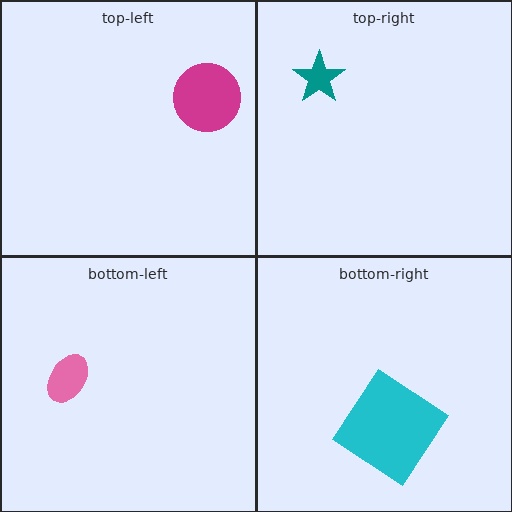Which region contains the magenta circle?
The top-left region.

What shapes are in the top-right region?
The teal star.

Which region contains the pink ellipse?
The bottom-left region.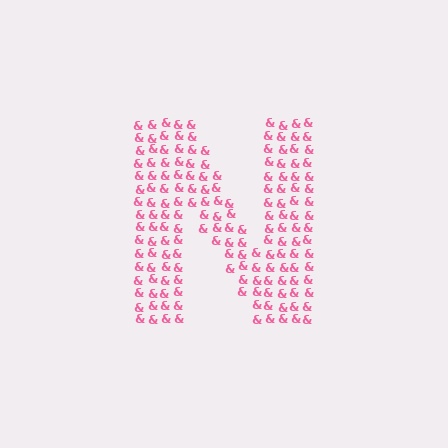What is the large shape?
The large shape is the letter N.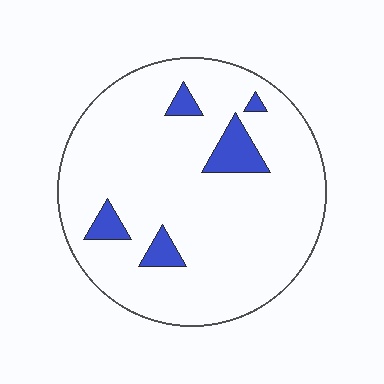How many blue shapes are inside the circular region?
5.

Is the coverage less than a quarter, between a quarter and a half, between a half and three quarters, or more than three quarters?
Less than a quarter.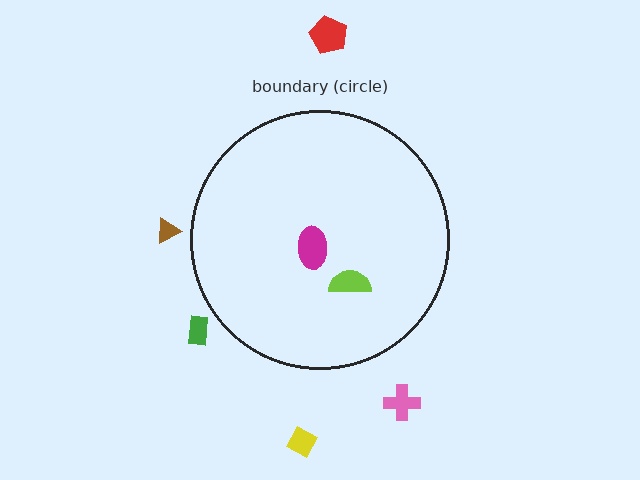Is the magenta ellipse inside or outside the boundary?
Inside.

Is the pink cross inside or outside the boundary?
Outside.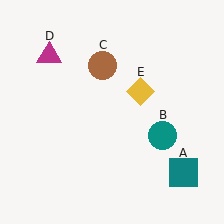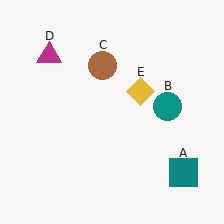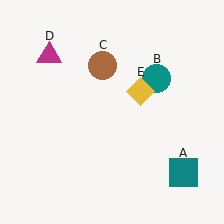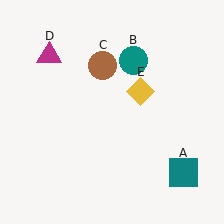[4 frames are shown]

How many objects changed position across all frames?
1 object changed position: teal circle (object B).